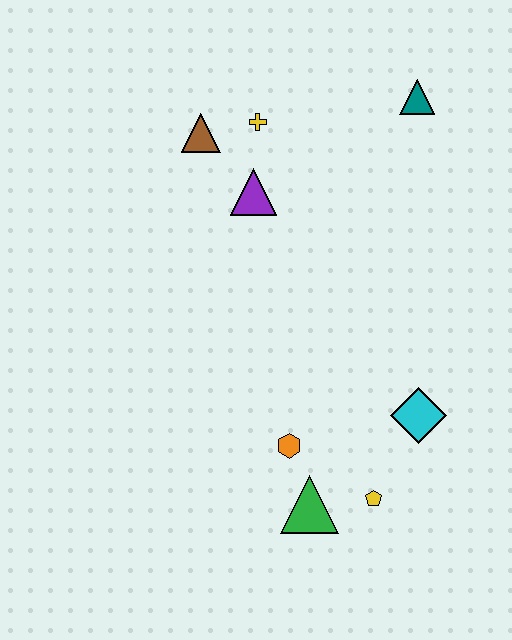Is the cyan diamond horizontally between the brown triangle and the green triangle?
No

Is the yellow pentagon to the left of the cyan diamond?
Yes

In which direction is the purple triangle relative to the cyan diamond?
The purple triangle is above the cyan diamond.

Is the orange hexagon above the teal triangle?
No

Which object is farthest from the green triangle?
The teal triangle is farthest from the green triangle.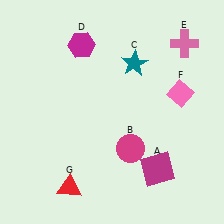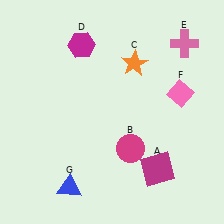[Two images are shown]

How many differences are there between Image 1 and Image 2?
There are 2 differences between the two images.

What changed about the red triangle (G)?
In Image 1, G is red. In Image 2, it changed to blue.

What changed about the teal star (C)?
In Image 1, C is teal. In Image 2, it changed to orange.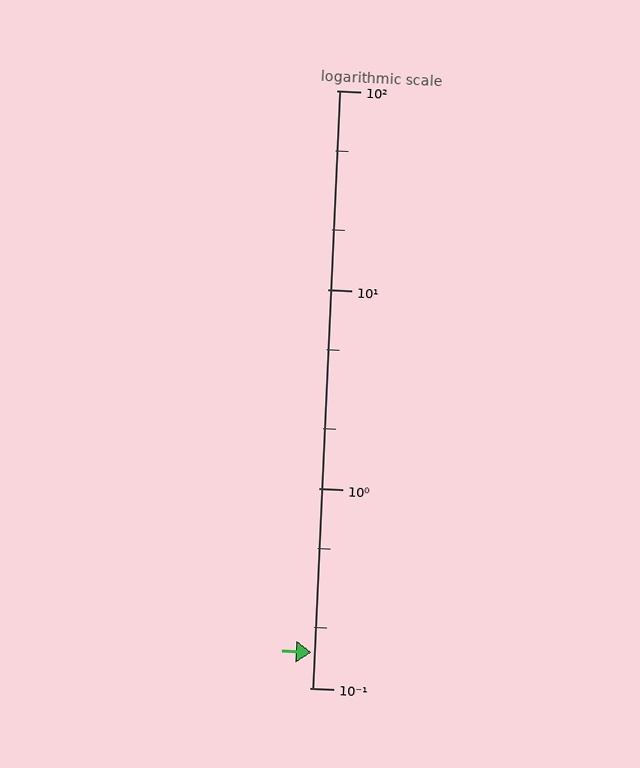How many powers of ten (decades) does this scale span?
The scale spans 3 decades, from 0.1 to 100.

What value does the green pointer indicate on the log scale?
The pointer indicates approximately 0.15.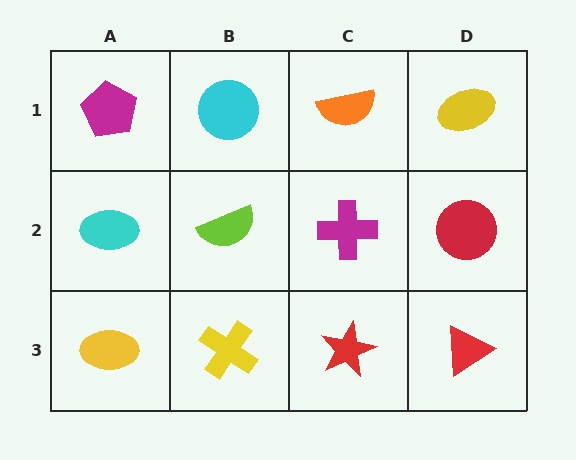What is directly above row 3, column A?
A cyan ellipse.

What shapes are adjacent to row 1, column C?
A magenta cross (row 2, column C), a cyan circle (row 1, column B), a yellow ellipse (row 1, column D).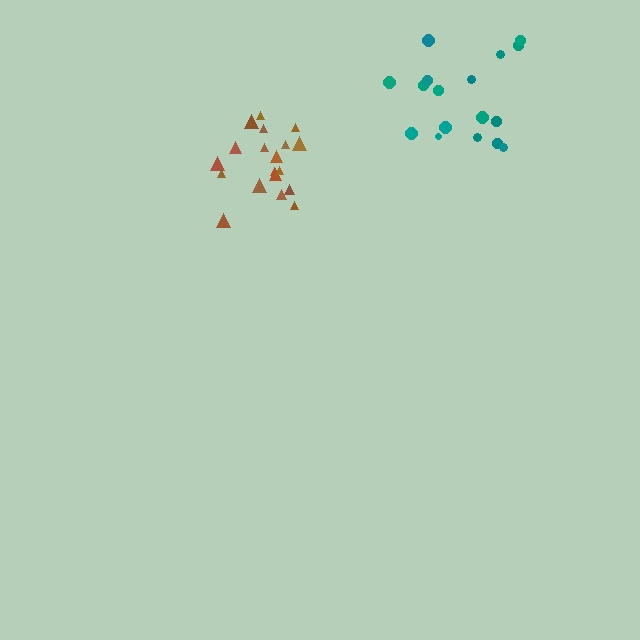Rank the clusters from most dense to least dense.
brown, teal.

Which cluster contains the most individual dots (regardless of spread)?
Brown (19).